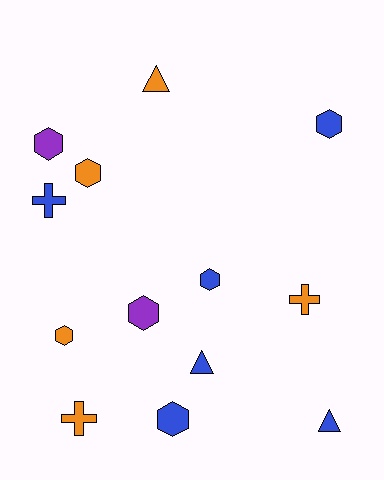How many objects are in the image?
There are 13 objects.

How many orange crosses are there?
There are 2 orange crosses.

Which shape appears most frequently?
Hexagon, with 7 objects.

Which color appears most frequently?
Blue, with 6 objects.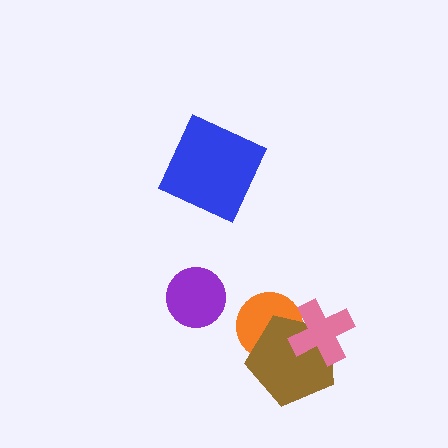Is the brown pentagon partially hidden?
Yes, it is partially covered by another shape.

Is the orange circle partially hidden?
Yes, it is partially covered by another shape.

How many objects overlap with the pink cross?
2 objects overlap with the pink cross.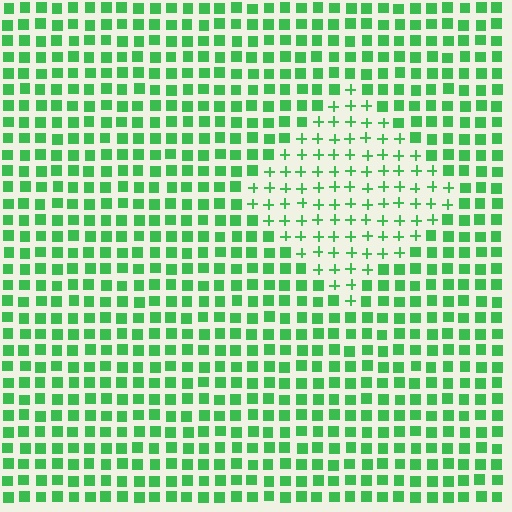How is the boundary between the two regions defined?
The boundary is defined by a change in element shape: plus signs inside vs. squares outside. All elements share the same color and spacing.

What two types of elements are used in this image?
The image uses plus signs inside the diamond region and squares outside it.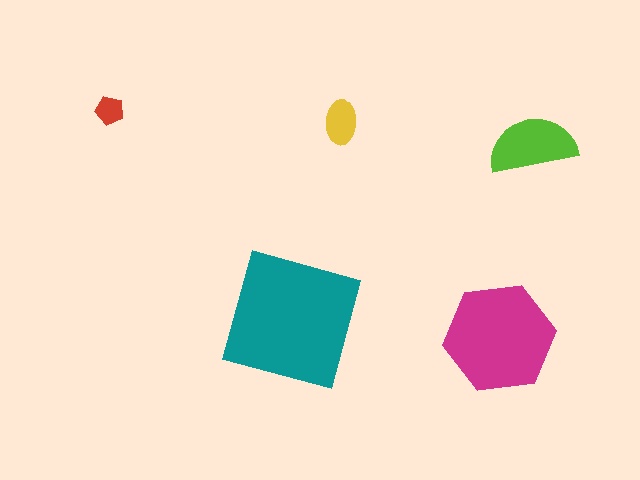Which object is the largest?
The teal square.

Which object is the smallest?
The red pentagon.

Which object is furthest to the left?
The red pentagon is leftmost.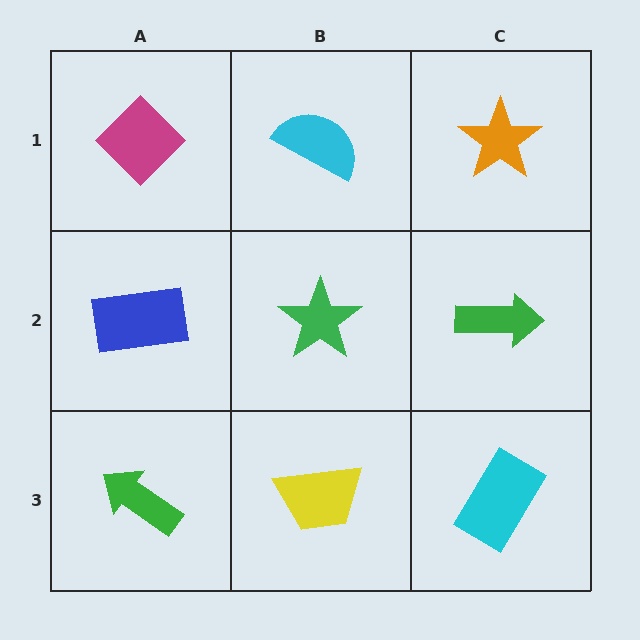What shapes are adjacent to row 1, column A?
A blue rectangle (row 2, column A), a cyan semicircle (row 1, column B).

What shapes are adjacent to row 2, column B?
A cyan semicircle (row 1, column B), a yellow trapezoid (row 3, column B), a blue rectangle (row 2, column A), a green arrow (row 2, column C).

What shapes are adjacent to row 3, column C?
A green arrow (row 2, column C), a yellow trapezoid (row 3, column B).